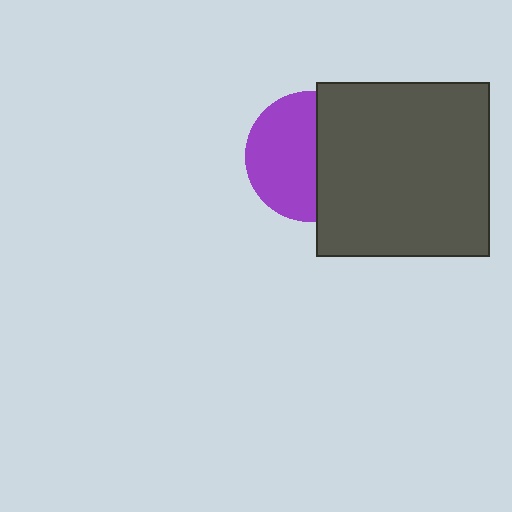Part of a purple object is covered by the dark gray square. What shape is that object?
It is a circle.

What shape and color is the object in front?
The object in front is a dark gray square.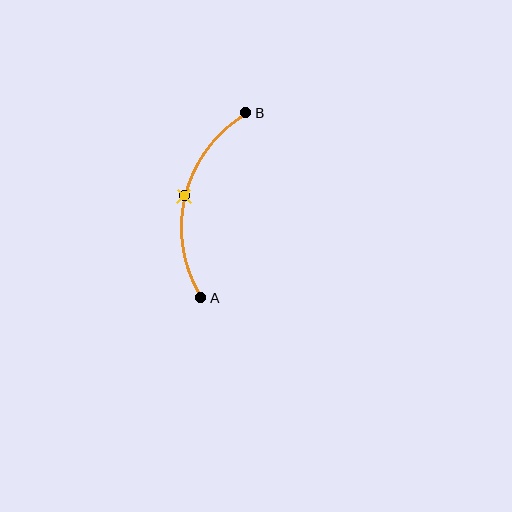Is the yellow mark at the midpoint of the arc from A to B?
Yes. The yellow mark lies on the arc at equal arc-length from both A and B — it is the arc midpoint.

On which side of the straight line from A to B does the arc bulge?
The arc bulges to the left of the straight line connecting A and B.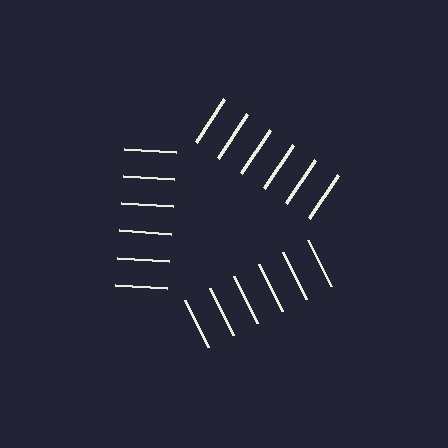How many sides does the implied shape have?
3 sides — the line-ends trace a triangle.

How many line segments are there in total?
18 — 6 along each of the 3 edges.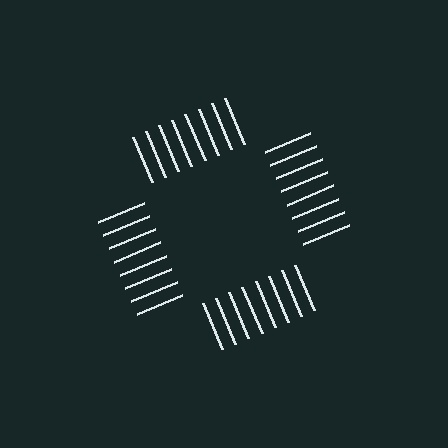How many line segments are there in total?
32 — 8 along each of the 4 edges.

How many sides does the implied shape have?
4 sides — the line-ends trace a square.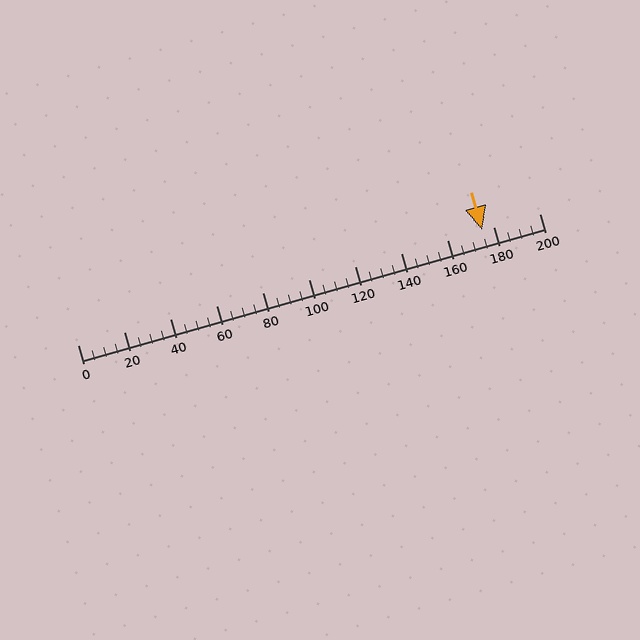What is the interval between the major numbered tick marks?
The major tick marks are spaced 20 units apart.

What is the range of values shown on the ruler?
The ruler shows values from 0 to 200.